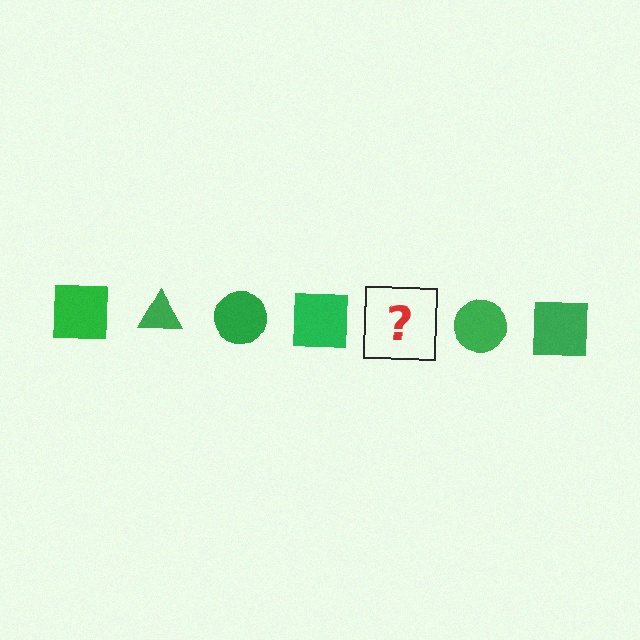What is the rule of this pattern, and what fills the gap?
The rule is that the pattern cycles through square, triangle, circle shapes in green. The gap should be filled with a green triangle.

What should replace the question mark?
The question mark should be replaced with a green triangle.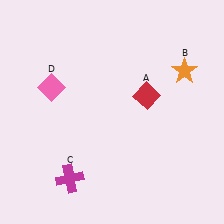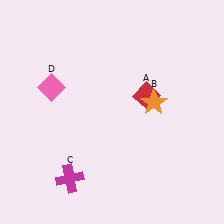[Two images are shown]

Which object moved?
The orange star (B) moved down.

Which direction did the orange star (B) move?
The orange star (B) moved down.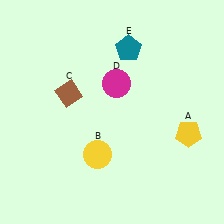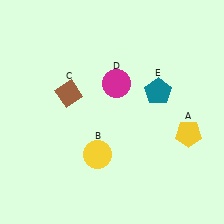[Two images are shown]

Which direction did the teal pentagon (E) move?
The teal pentagon (E) moved down.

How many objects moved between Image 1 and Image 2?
1 object moved between the two images.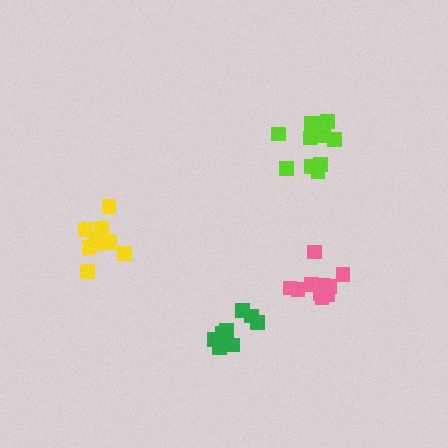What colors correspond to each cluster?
The clusters are colored: pink, yellow, green, lime.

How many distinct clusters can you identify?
There are 4 distinct clusters.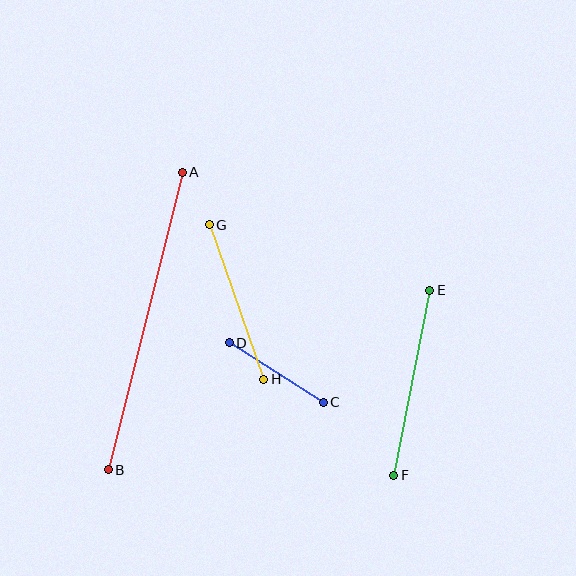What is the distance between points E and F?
The distance is approximately 189 pixels.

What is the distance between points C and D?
The distance is approximately 111 pixels.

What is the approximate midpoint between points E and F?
The midpoint is at approximately (412, 383) pixels.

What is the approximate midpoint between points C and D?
The midpoint is at approximately (276, 372) pixels.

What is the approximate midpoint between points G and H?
The midpoint is at approximately (237, 302) pixels.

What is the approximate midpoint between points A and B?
The midpoint is at approximately (145, 321) pixels.